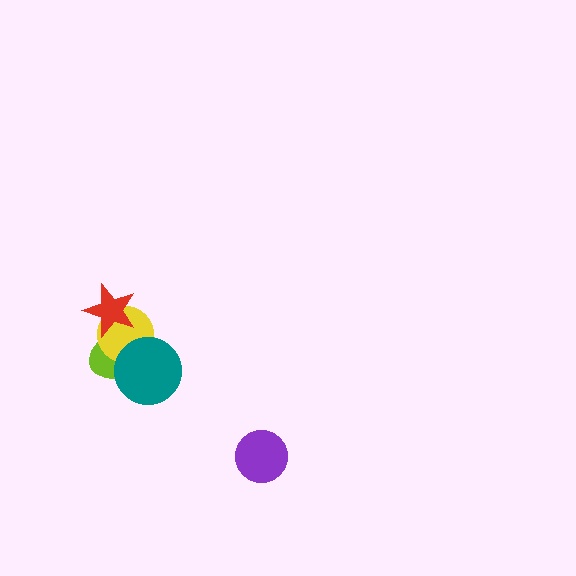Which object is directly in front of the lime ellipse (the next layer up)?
The yellow circle is directly in front of the lime ellipse.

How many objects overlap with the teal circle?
2 objects overlap with the teal circle.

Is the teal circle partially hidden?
No, no other shape covers it.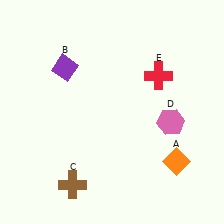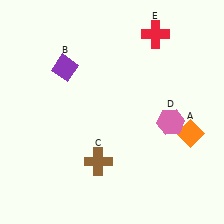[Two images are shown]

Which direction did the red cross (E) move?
The red cross (E) moved up.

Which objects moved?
The objects that moved are: the orange diamond (A), the brown cross (C), the red cross (E).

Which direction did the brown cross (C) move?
The brown cross (C) moved right.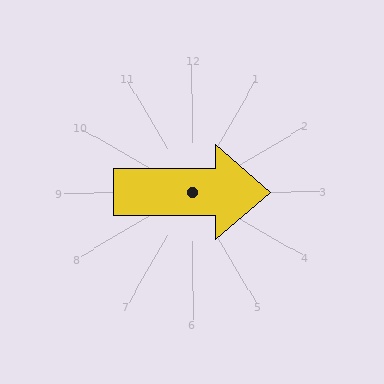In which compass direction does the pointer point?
East.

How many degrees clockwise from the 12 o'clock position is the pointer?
Approximately 90 degrees.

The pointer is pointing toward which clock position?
Roughly 3 o'clock.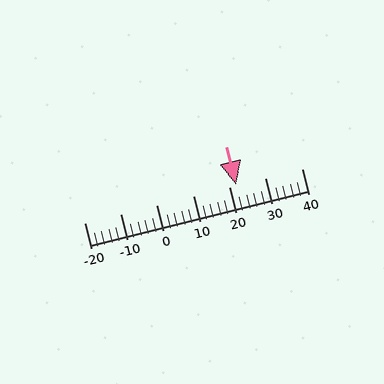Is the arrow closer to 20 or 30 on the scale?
The arrow is closer to 20.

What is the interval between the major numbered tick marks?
The major tick marks are spaced 10 units apart.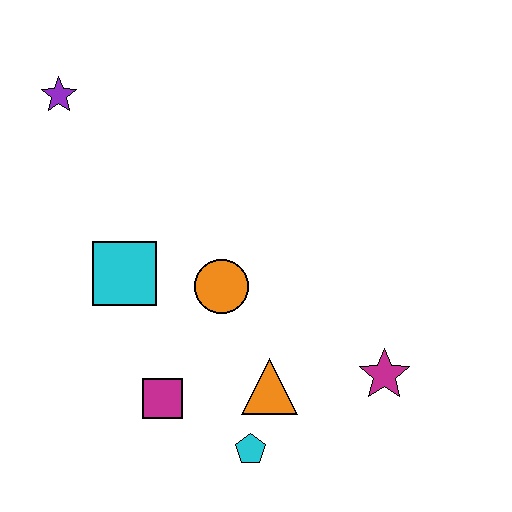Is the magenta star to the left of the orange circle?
No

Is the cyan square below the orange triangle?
No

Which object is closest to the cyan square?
The orange circle is closest to the cyan square.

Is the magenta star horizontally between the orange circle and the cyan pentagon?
No